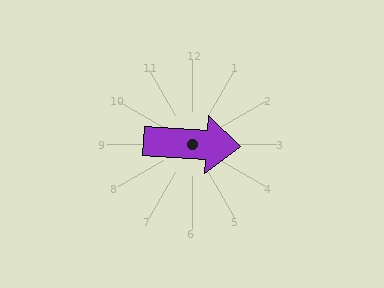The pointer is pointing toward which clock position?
Roughly 3 o'clock.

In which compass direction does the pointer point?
East.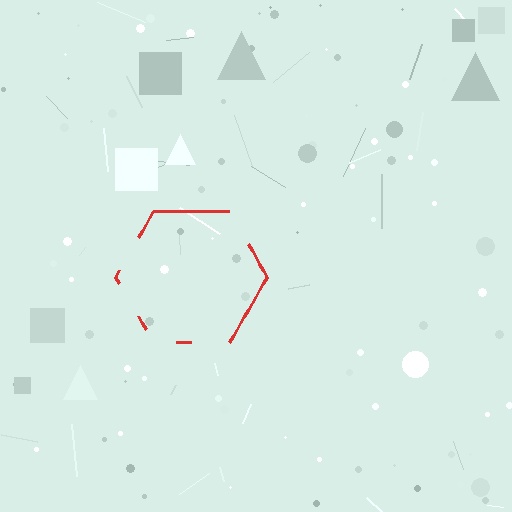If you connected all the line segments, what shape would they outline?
They would outline a hexagon.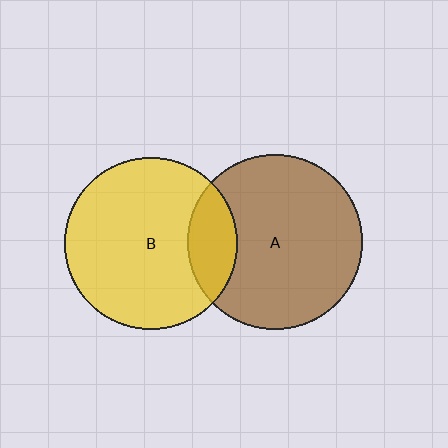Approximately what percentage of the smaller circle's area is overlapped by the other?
Approximately 20%.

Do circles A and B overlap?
Yes.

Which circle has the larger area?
Circle A (brown).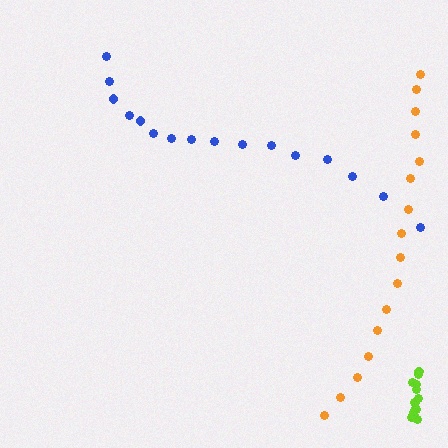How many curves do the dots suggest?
There are 3 distinct paths.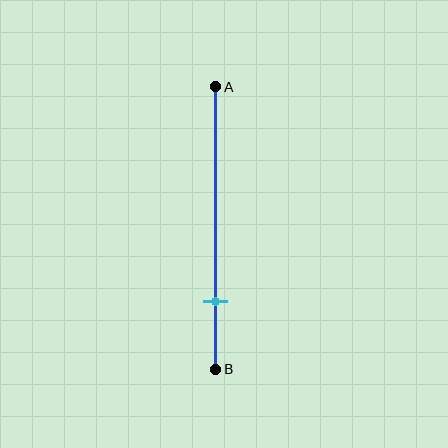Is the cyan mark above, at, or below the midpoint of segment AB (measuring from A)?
The cyan mark is below the midpoint of segment AB.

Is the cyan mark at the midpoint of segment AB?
No, the mark is at about 75% from A, not at the 50% midpoint.